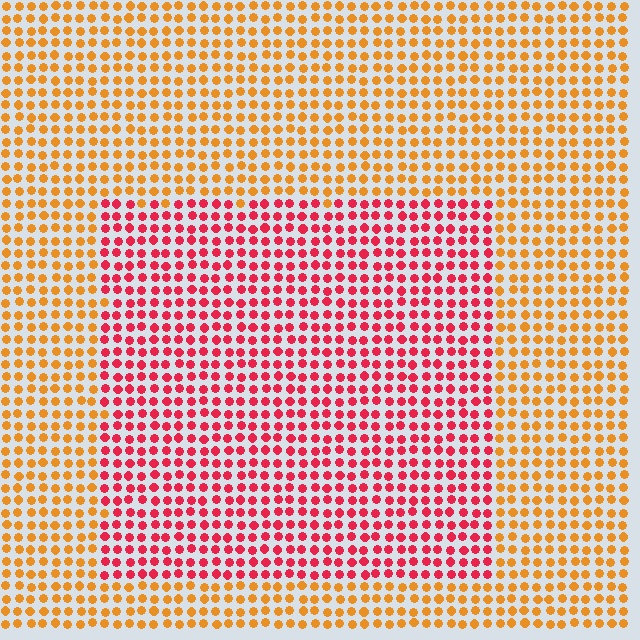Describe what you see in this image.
The image is filled with small orange elements in a uniform arrangement. A rectangle-shaped region is visible where the elements are tinted to a slightly different hue, forming a subtle color boundary.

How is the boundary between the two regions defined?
The boundary is defined purely by a slight shift in hue (about 45 degrees). Spacing, size, and orientation are identical on both sides.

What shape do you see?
I see a rectangle.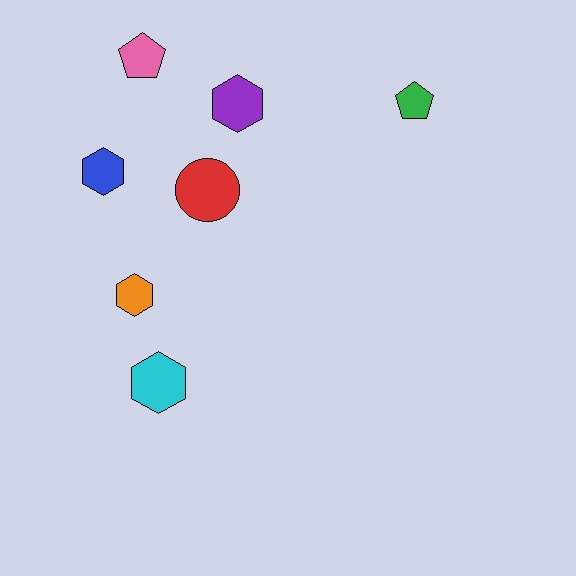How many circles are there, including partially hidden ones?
There is 1 circle.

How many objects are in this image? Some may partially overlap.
There are 7 objects.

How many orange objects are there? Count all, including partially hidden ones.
There is 1 orange object.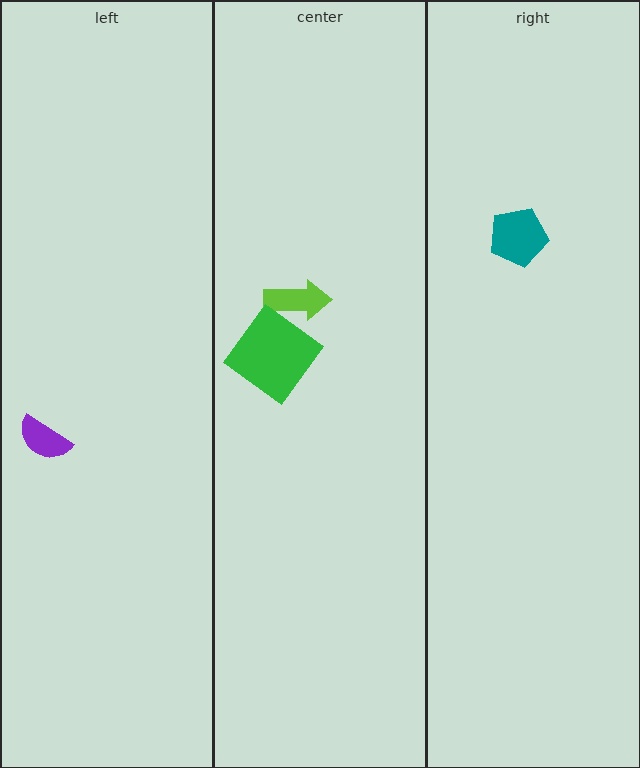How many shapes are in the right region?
1.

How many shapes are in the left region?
1.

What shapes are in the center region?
The lime arrow, the green diamond.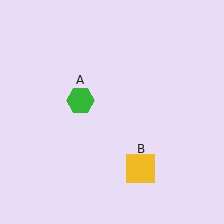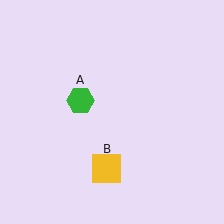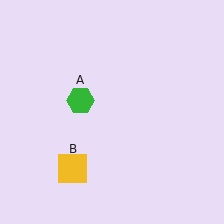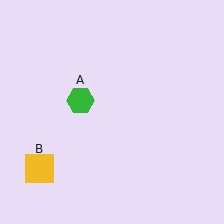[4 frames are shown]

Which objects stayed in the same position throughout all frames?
Green hexagon (object A) remained stationary.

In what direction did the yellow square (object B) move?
The yellow square (object B) moved left.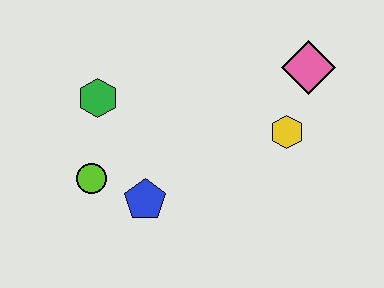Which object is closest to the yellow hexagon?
The pink diamond is closest to the yellow hexagon.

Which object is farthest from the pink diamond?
The lime circle is farthest from the pink diamond.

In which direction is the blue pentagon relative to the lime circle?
The blue pentagon is to the right of the lime circle.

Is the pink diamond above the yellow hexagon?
Yes